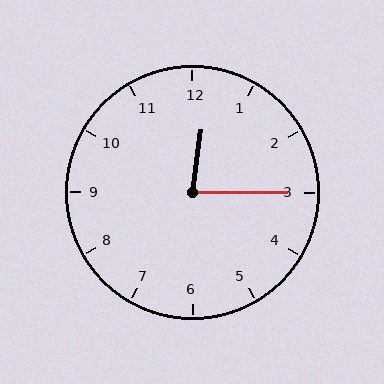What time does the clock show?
12:15.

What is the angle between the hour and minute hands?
Approximately 82 degrees.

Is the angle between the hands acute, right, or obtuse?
It is acute.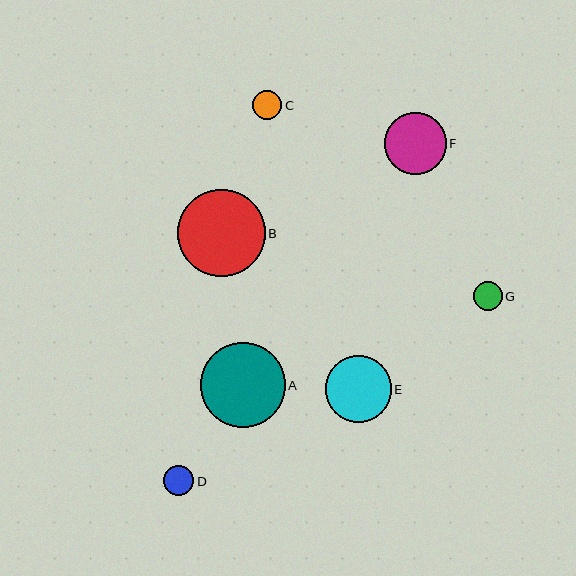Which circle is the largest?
Circle B is the largest with a size of approximately 87 pixels.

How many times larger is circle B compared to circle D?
Circle B is approximately 2.8 times the size of circle D.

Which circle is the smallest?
Circle G is the smallest with a size of approximately 29 pixels.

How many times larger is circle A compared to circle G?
Circle A is approximately 2.9 times the size of circle G.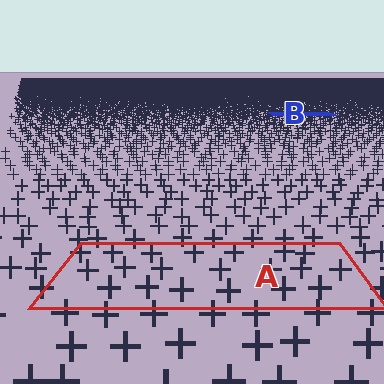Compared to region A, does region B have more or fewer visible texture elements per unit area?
Region B has more texture elements per unit area — they are packed more densely because it is farther away.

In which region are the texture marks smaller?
The texture marks are smaller in region B, because it is farther away.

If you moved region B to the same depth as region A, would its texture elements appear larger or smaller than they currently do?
They would appear larger. At a closer depth, the same texture elements are projected at a bigger on-screen size.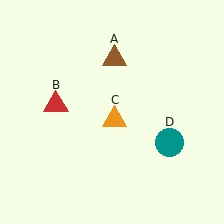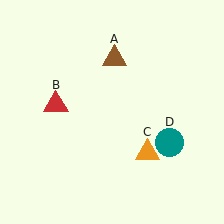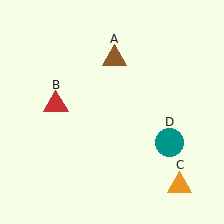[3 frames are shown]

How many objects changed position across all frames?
1 object changed position: orange triangle (object C).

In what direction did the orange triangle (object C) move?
The orange triangle (object C) moved down and to the right.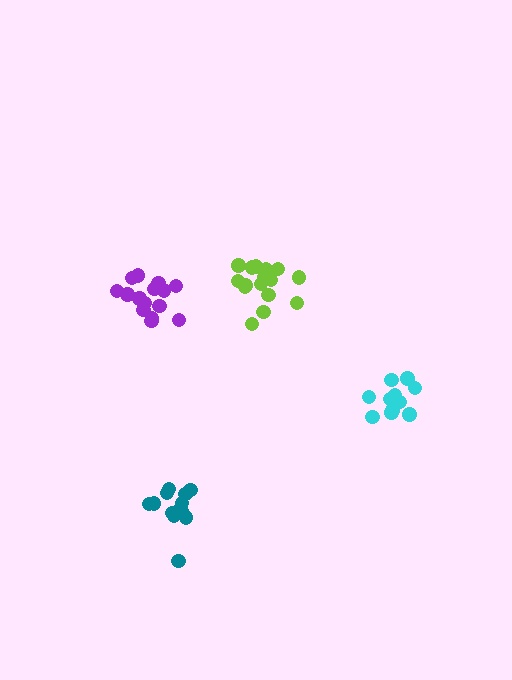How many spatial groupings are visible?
There are 4 spatial groupings.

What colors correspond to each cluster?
The clusters are colored: cyan, lime, purple, teal.